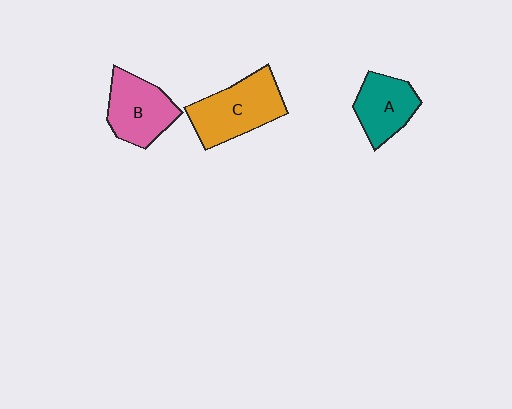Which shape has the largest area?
Shape C (orange).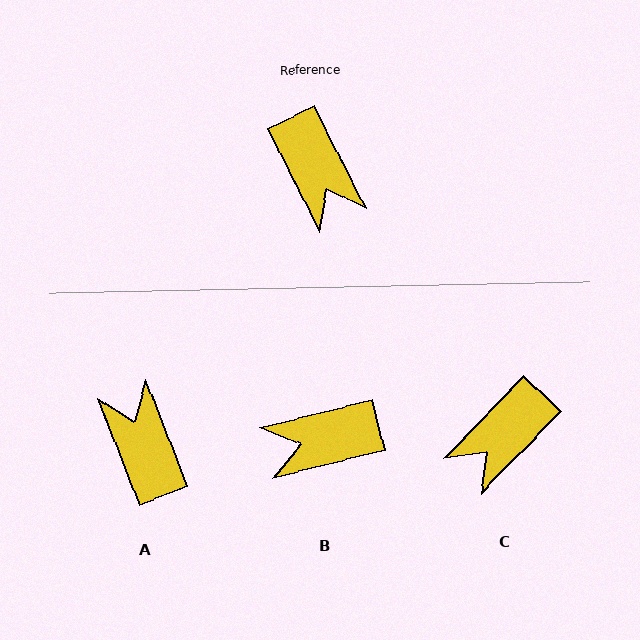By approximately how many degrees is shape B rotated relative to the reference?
Approximately 103 degrees clockwise.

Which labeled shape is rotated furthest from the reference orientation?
A, about 175 degrees away.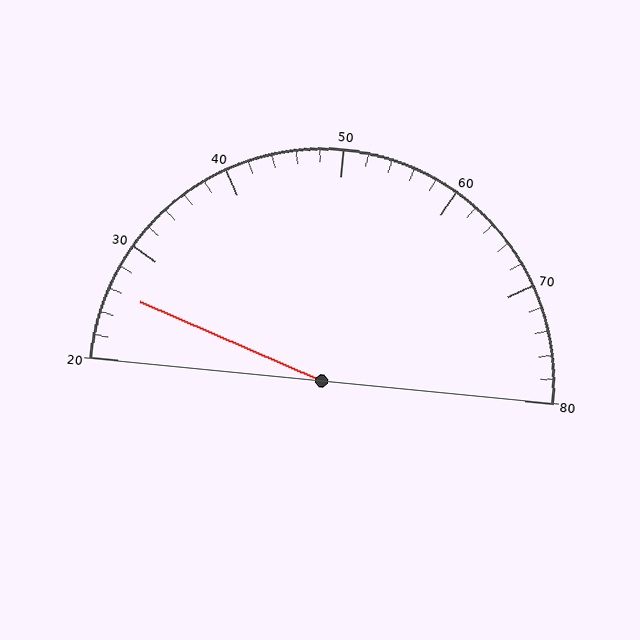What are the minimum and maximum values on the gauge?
The gauge ranges from 20 to 80.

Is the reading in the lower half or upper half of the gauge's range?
The reading is in the lower half of the range (20 to 80).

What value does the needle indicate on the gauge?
The needle indicates approximately 26.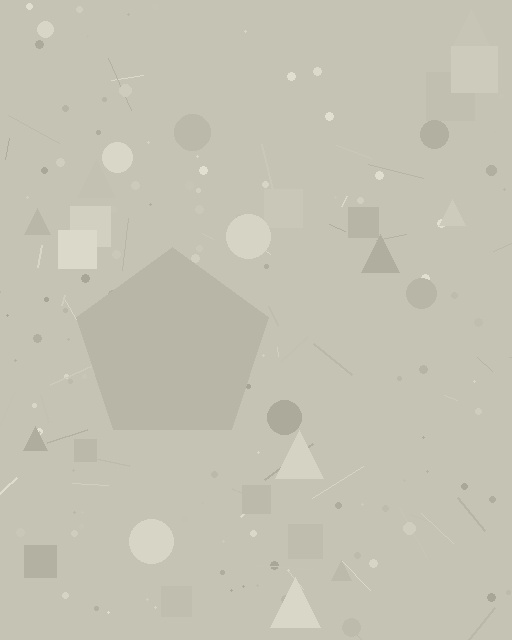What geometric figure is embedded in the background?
A pentagon is embedded in the background.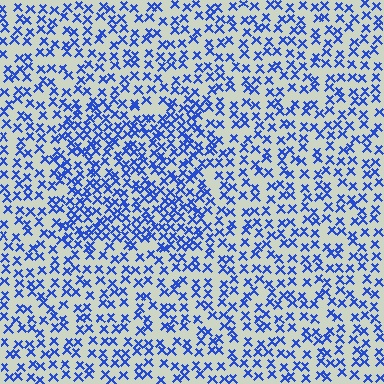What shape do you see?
I see a rectangle.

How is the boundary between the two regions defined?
The boundary is defined by a change in element density (approximately 1.6x ratio). All elements are the same color, size, and shape.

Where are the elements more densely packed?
The elements are more densely packed inside the rectangle boundary.